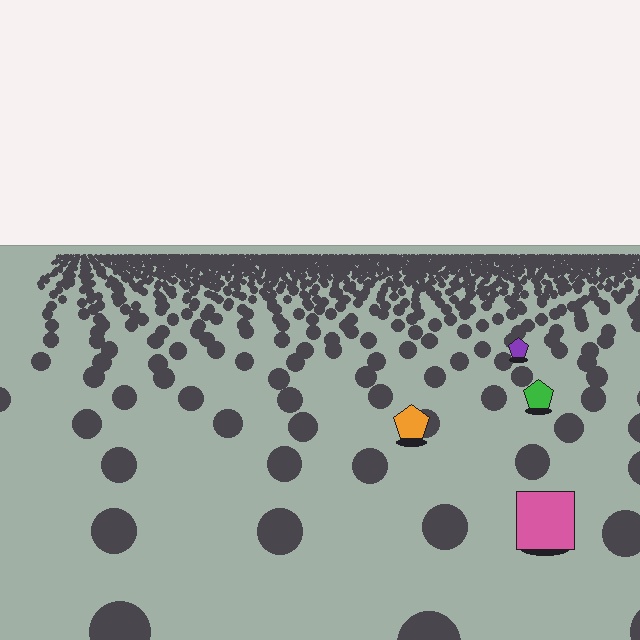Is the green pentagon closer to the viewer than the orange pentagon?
No. The orange pentagon is closer — you can tell from the texture gradient: the ground texture is coarser near it.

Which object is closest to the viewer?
The pink square is closest. The texture marks near it are larger and more spread out.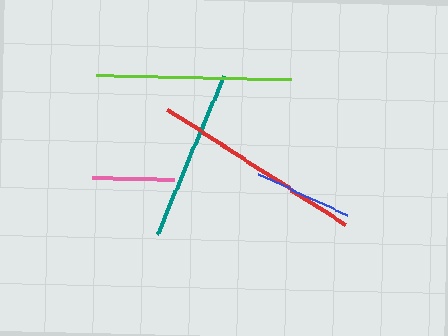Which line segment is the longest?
The red line is the longest at approximately 211 pixels.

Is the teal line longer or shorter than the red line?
The red line is longer than the teal line.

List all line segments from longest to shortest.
From longest to shortest: red, lime, teal, blue, pink.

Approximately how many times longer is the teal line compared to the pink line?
The teal line is approximately 2.1 times the length of the pink line.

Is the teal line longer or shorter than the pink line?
The teal line is longer than the pink line.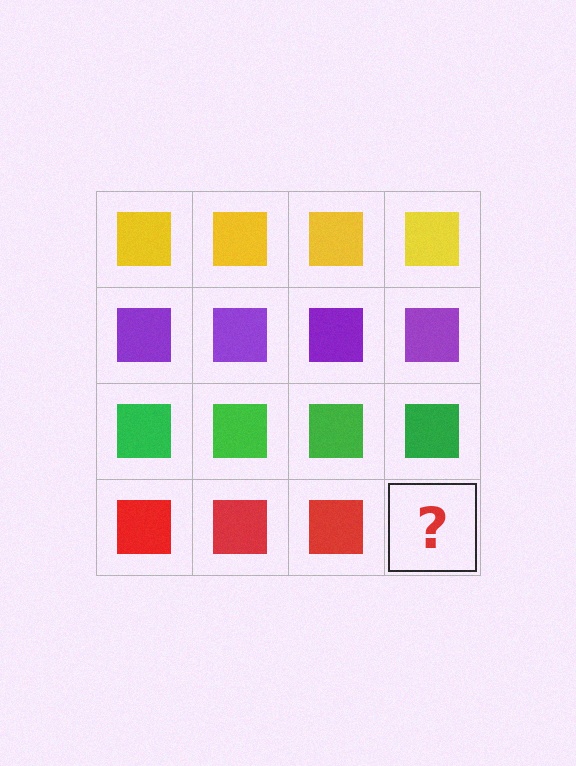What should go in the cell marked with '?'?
The missing cell should contain a red square.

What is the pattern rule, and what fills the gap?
The rule is that each row has a consistent color. The gap should be filled with a red square.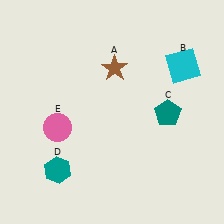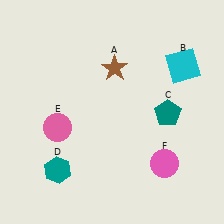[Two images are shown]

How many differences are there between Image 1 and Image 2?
There is 1 difference between the two images.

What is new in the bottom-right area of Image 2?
A pink circle (F) was added in the bottom-right area of Image 2.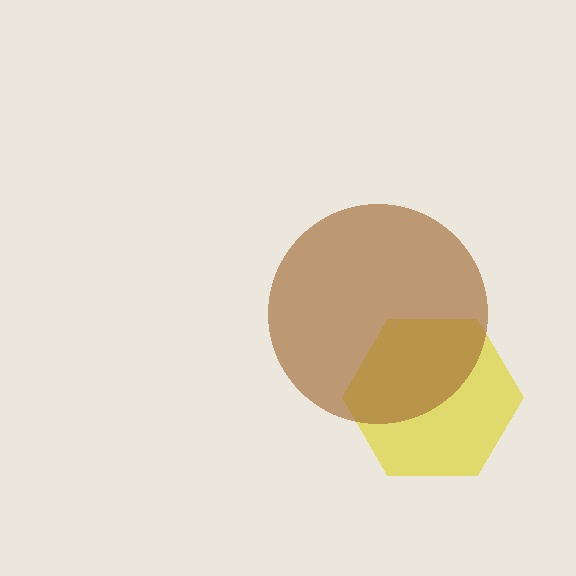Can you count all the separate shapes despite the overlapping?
Yes, there are 2 separate shapes.